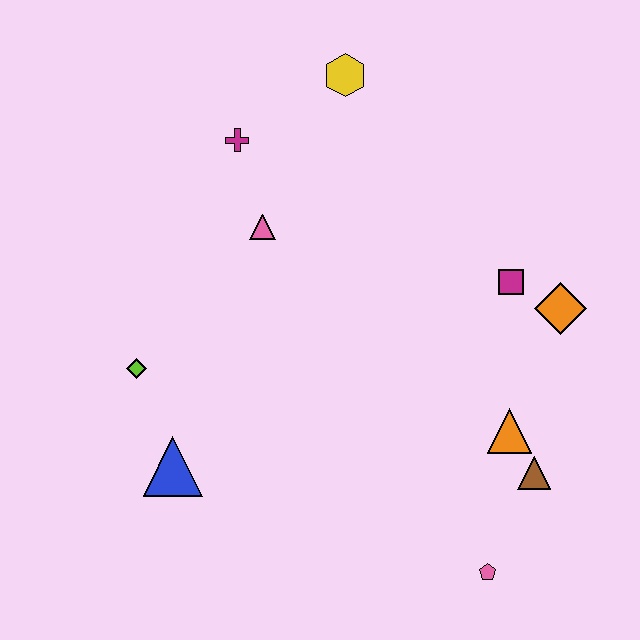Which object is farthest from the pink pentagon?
The yellow hexagon is farthest from the pink pentagon.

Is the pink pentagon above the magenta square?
No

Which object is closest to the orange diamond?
The magenta square is closest to the orange diamond.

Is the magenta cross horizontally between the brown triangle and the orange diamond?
No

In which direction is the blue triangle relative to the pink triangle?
The blue triangle is below the pink triangle.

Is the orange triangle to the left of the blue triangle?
No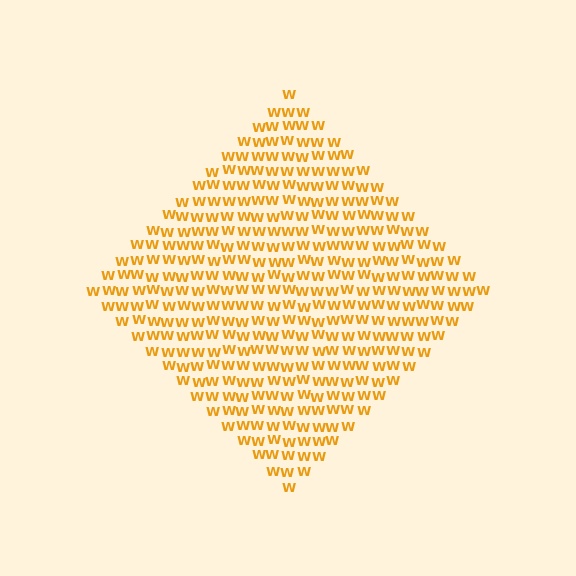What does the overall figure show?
The overall figure shows a diamond.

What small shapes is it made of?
It is made of small letter W's.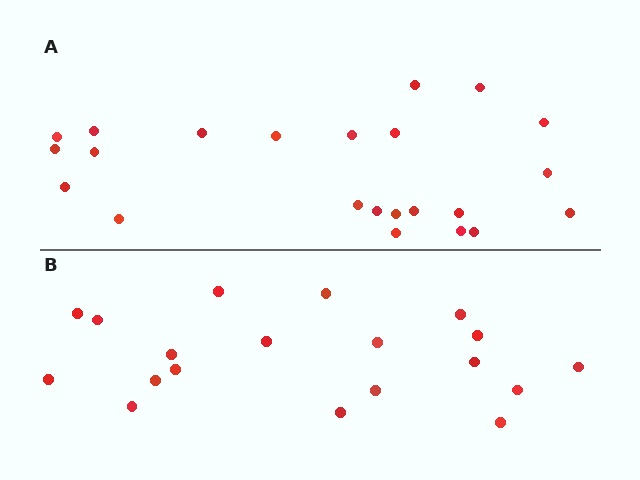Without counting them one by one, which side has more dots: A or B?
Region A (the top region) has more dots.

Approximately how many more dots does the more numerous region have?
Region A has about 4 more dots than region B.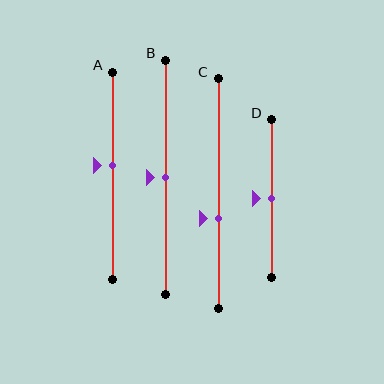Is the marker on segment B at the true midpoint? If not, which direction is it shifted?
Yes, the marker on segment B is at the true midpoint.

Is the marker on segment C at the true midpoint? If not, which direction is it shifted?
No, the marker on segment C is shifted downward by about 11% of the segment length.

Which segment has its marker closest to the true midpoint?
Segment B has its marker closest to the true midpoint.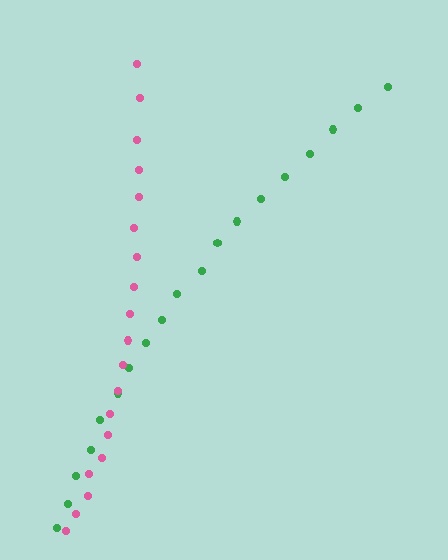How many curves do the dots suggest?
There are 2 distinct paths.